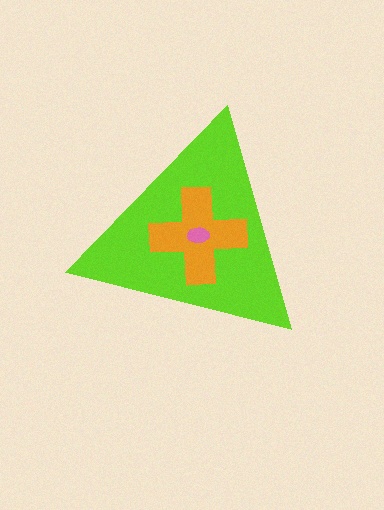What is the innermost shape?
The pink ellipse.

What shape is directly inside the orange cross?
The pink ellipse.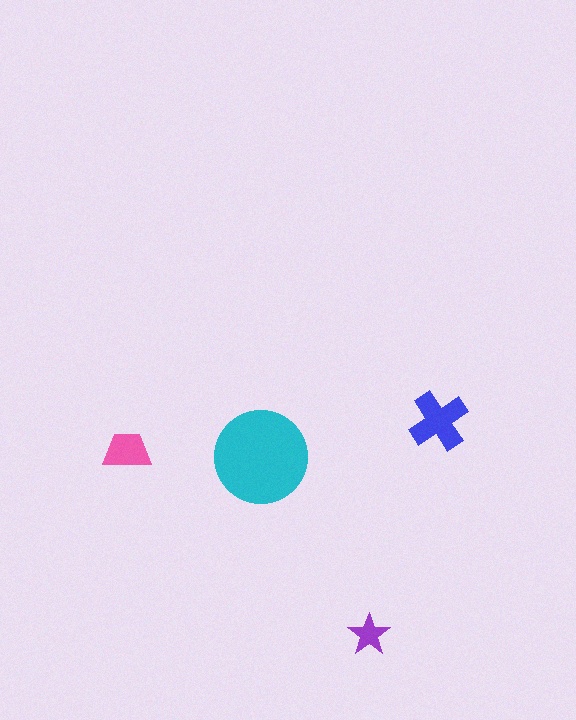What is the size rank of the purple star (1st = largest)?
4th.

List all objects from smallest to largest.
The purple star, the pink trapezoid, the blue cross, the cyan circle.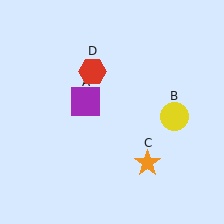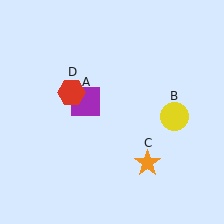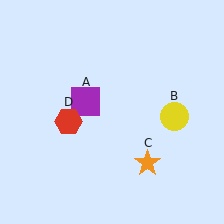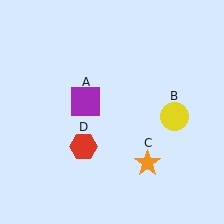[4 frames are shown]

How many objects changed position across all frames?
1 object changed position: red hexagon (object D).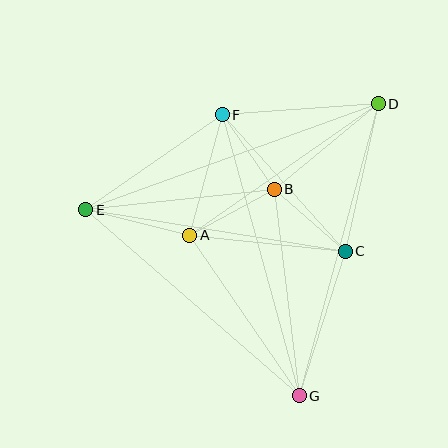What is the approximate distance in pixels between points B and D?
The distance between B and D is approximately 134 pixels.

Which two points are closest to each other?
Points B and F are closest to each other.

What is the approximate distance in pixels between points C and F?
The distance between C and F is approximately 184 pixels.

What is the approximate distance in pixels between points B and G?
The distance between B and G is approximately 208 pixels.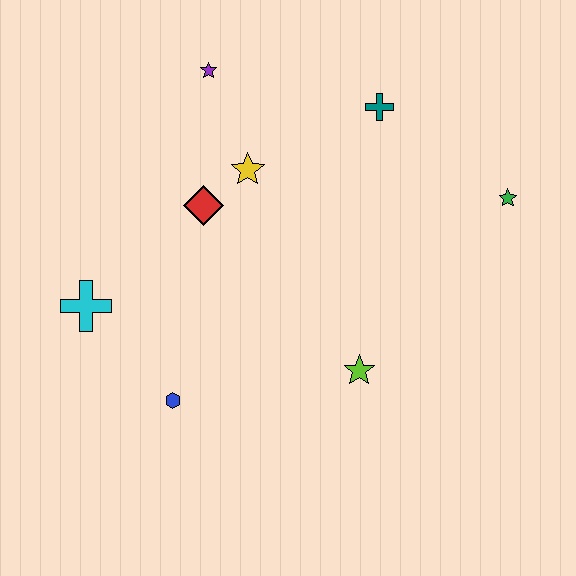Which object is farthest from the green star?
The cyan cross is farthest from the green star.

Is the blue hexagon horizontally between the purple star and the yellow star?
No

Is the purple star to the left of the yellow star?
Yes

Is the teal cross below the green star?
No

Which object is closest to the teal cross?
The yellow star is closest to the teal cross.